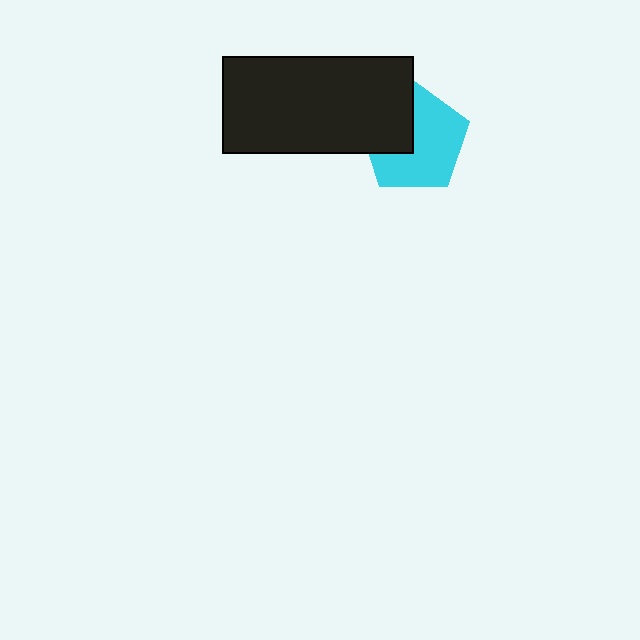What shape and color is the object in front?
The object in front is a black rectangle.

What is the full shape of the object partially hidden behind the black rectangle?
The partially hidden object is a cyan pentagon.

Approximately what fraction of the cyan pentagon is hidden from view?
Roughly 33% of the cyan pentagon is hidden behind the black rectangle.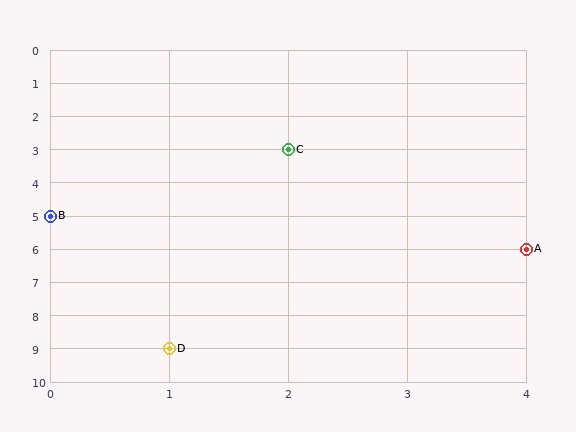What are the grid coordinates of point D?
Point D is at grid coordinates (1, 9).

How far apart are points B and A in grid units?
Points B and A are 4 columns and 1 row apart (about 4.1 grid units diagonally).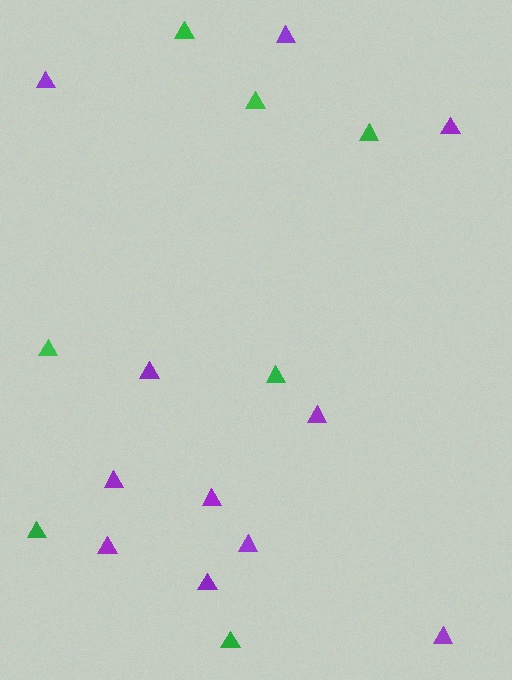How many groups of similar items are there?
There are 2 groups: one group of purple triangles (11) and one group of green triangles (7).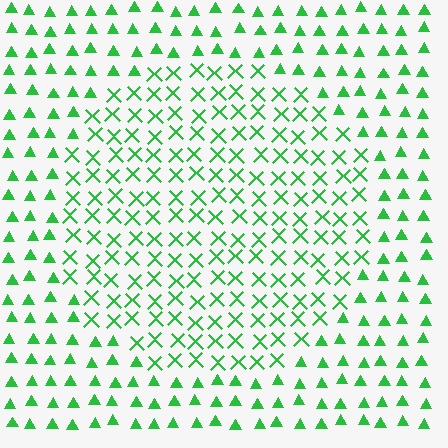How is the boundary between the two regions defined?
The boundary is defined by a change in element shape: X marks inside vs. triangles outside. All elements share the same color and spacing.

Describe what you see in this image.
The image is filled with small green elements arranged in a uniform grid. A circle-shaped region contains X marks, while the surrounding area contains triangles. The boundary is defined purely by the change in element shape.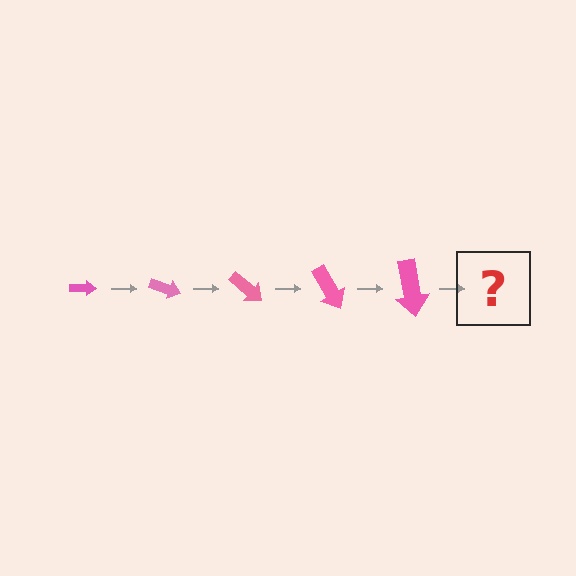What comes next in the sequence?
The next element should be an arrow, larger than the previous one and rotated 100 degrees from the start.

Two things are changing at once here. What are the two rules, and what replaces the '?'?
The two rules are that the arrow grows larger each step and it rotates 20 degrees each step. The '?' should be an arrow, larger than the previous one and rotated 100 degrees from the start.